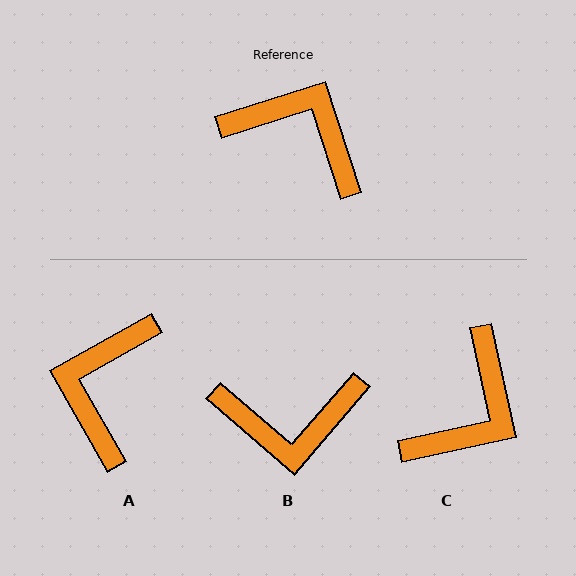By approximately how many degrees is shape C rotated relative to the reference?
Approximately 96 degrees clockwise.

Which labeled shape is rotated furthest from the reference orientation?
B, about 149 degrees away.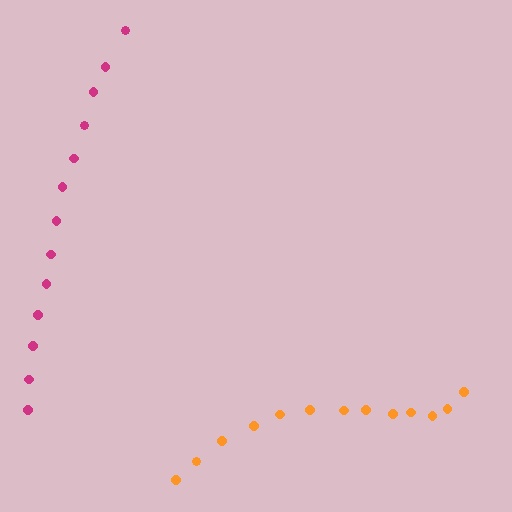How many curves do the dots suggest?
There are 2 distinct paths.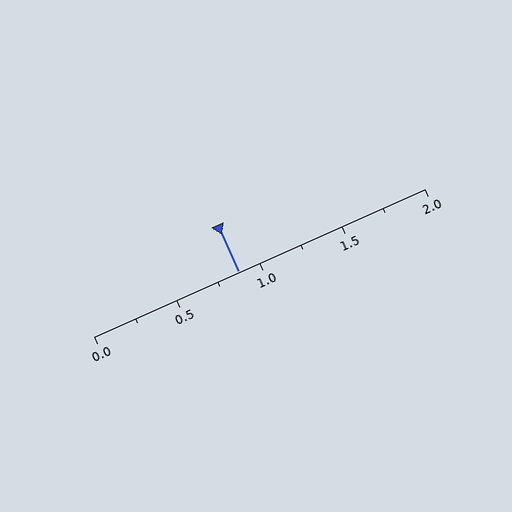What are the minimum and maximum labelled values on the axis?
The axis runs from 0.0 to 2.0.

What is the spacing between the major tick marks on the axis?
The major ticks are spaced 0.5 apart.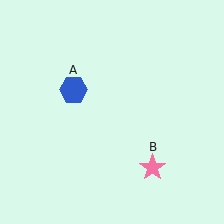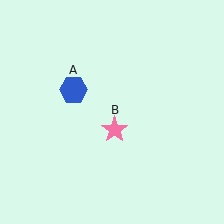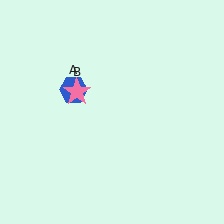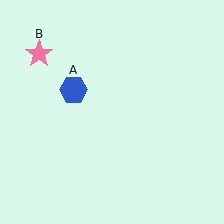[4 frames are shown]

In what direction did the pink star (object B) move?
The pink star (object B) moved up and to the left.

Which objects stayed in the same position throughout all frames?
Blue hexagon (object A) remained stationary.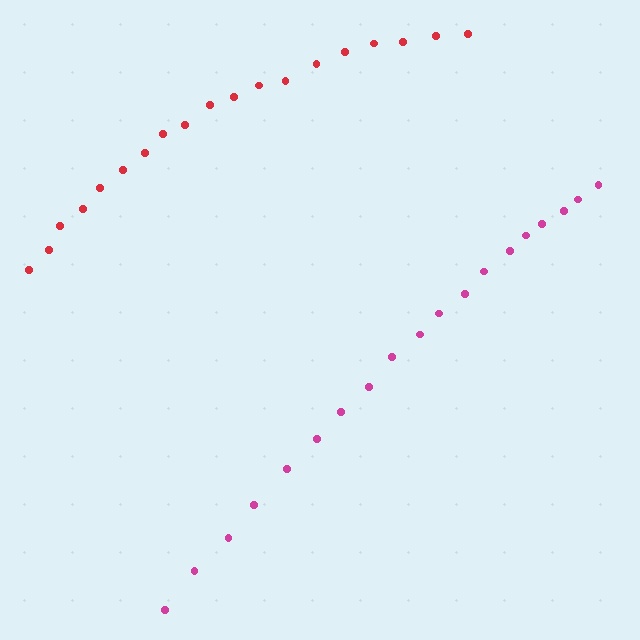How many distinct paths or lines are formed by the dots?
There are 2 distinct paths.